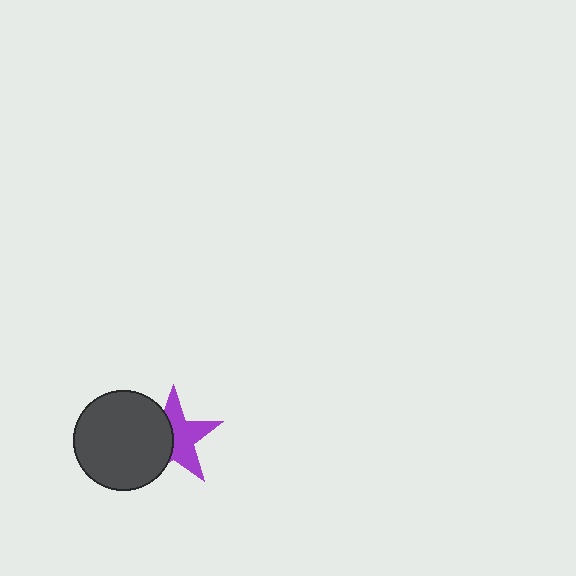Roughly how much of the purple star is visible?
About half of it is visible (roughly 56%).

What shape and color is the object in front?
The object in front is a dark gray circle.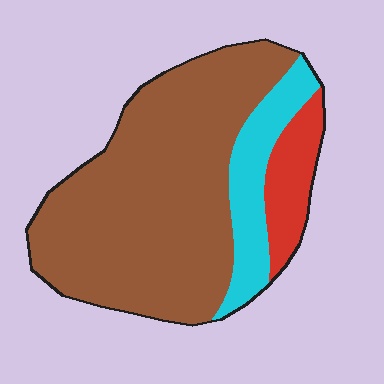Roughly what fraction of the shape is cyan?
Cyan takes up about one sixth (1/6) of the shape.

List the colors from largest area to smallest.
From largest to smallest: brown, cyan, red.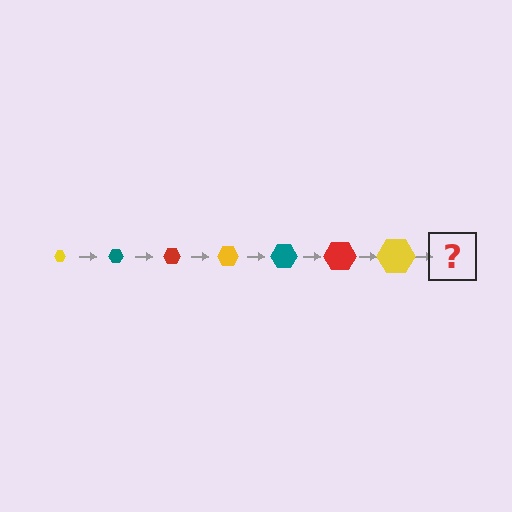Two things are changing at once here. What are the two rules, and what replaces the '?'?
The two rules are that the hexagon grows larger each step and the color cycles through yellow, teal, and red. The '?' should be a teal hexagon, larger than the previous one.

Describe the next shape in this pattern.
It should be a teal hexagon, larger than the previous one.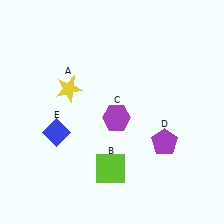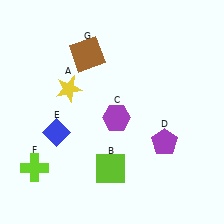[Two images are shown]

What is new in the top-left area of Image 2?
A brown square (G) was added in the top-left area of Image 2.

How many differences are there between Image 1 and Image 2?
There are 2 differences between the two images.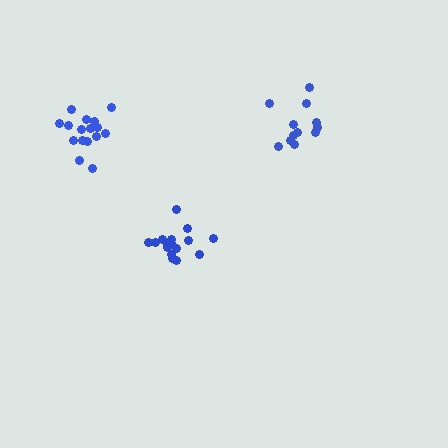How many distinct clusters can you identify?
There are 3 distinct clusters.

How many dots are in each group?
Group 1: 16 dots, Group 2: 12 dots, Group 3: 16 dots (44 total).